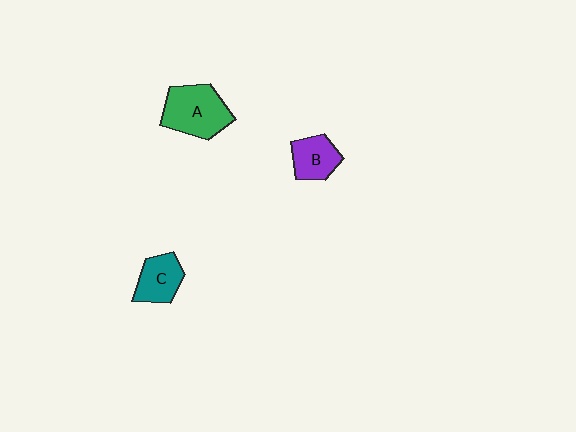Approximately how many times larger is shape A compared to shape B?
Approximately 1.6 times.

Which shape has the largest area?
Shape A (green).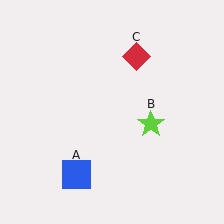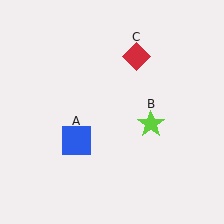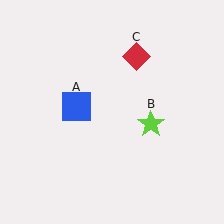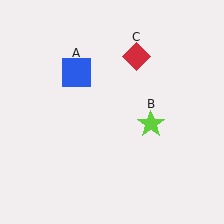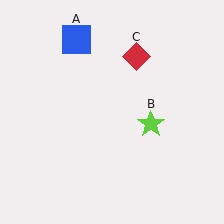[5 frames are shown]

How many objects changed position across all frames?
1 object changed position: blue square (object A).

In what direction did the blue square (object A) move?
The blue square (object A) moved up.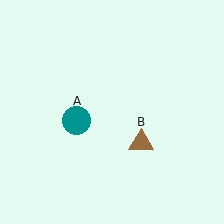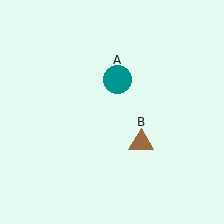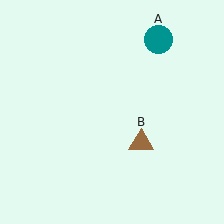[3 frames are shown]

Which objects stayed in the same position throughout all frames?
Brown triangle (object B) remained stationary.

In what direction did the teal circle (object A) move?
The teal circle (object A) moved up and to the right.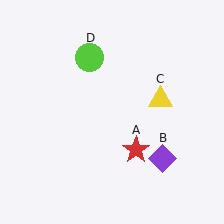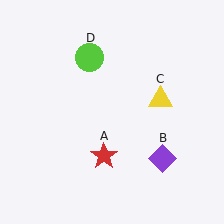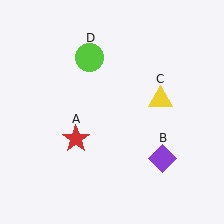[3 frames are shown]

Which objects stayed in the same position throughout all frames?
Purple diamond (object B) and yellow triangle (object C) and lime circle (object D) remained stationary.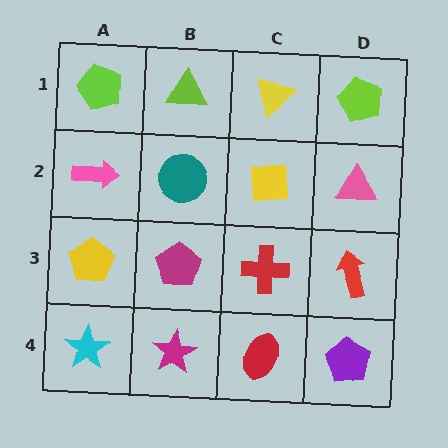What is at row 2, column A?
A pink arrow.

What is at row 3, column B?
A magenta pentagon.